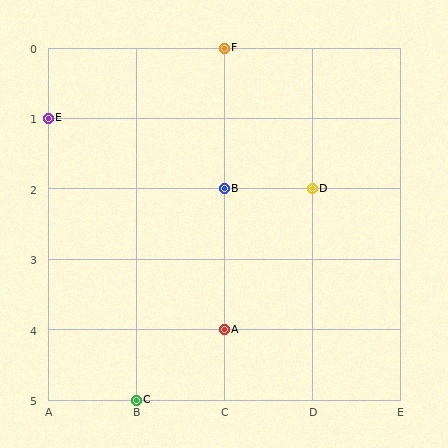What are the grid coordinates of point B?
Point B is at grid coordinates (C, 2).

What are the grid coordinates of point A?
Point A is at grid coordinates (C, 4).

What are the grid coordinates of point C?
Point C is at grid coordinates (B, 5).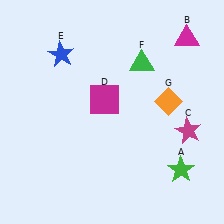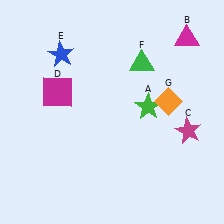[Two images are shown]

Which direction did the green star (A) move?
The green star (A) moved up.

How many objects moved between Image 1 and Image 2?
2 objects moved between the two images.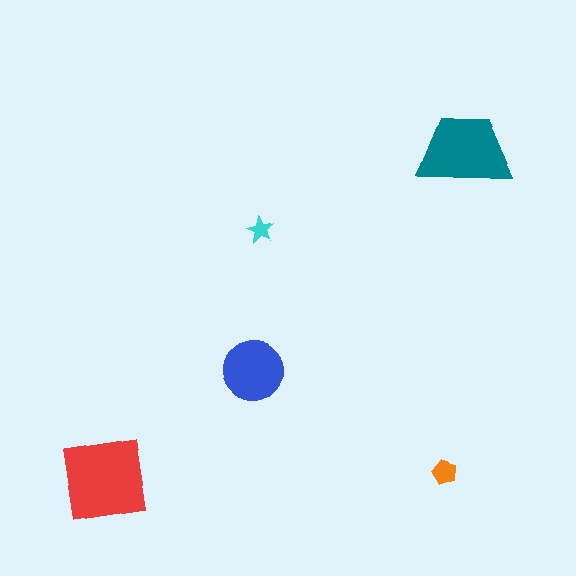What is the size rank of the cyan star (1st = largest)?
5th.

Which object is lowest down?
The red square is bottommost.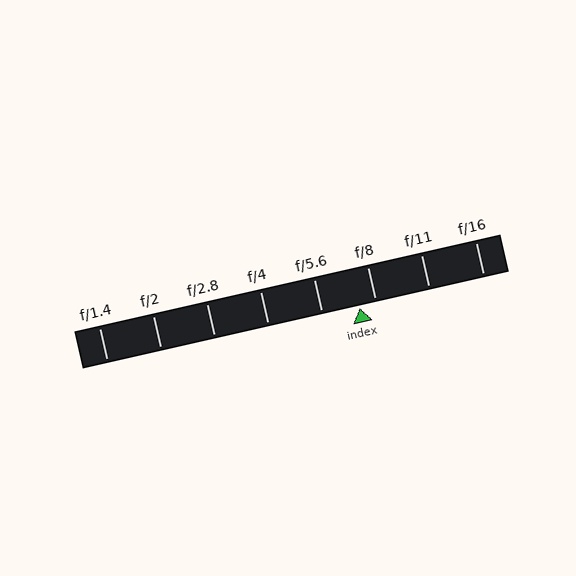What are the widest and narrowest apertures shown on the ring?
The widest aperture shown is f/1.4 and the narrowest is f/16.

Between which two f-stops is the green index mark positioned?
The index mark is between f/5.6 and f/8.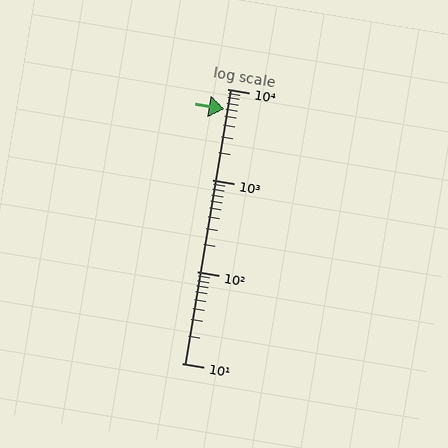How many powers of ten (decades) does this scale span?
The scale spans 3 decades, from 10 to 10000.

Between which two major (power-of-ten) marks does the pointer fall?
The pointer is between 1000 and 10000.